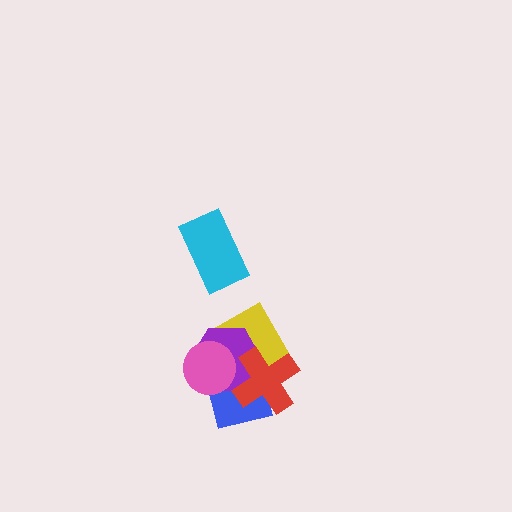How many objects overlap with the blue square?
4 objects overlap with the blue square.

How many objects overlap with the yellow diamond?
4 objects overlap with the yellow diamond.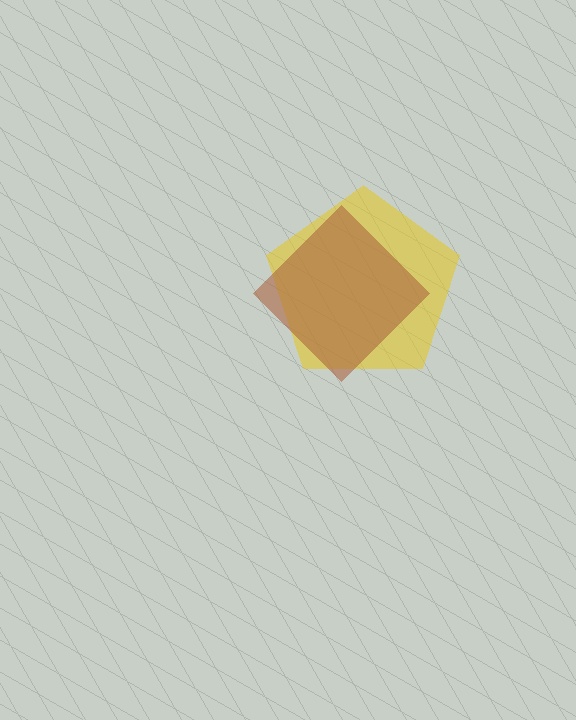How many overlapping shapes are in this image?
There are 2 overlapping shapes in the image.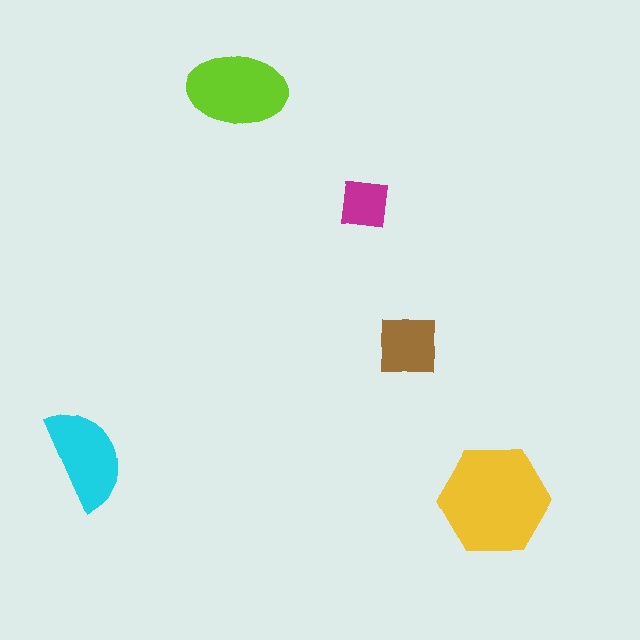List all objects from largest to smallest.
The yellow hexagon, the lime ellipse, the cyan semicircle, the brown square, the magenta square.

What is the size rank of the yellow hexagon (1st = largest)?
1st.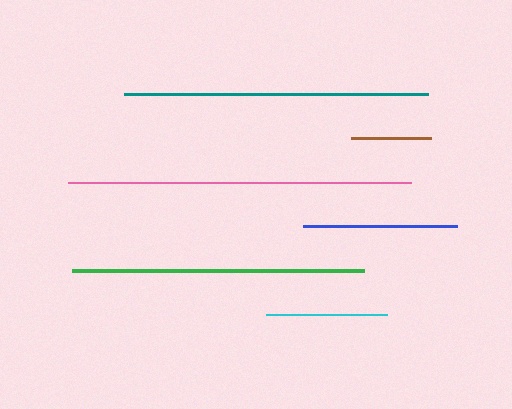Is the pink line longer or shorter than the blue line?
The pink line is longer than the blue line.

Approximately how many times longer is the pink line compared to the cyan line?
The pink line is approximately 2.8 times the length of the cyan line.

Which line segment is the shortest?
The brown line is the shortest at approximately 80 pixels.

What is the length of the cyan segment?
The cyan segment is approximately 121 pixels long.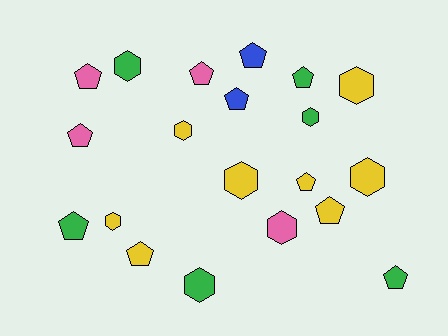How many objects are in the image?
There are 20 objects.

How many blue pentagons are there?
There are 2 blue pentagons.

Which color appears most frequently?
Yellow, with 8 objects.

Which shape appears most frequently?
Pentagon, with 11 objects.